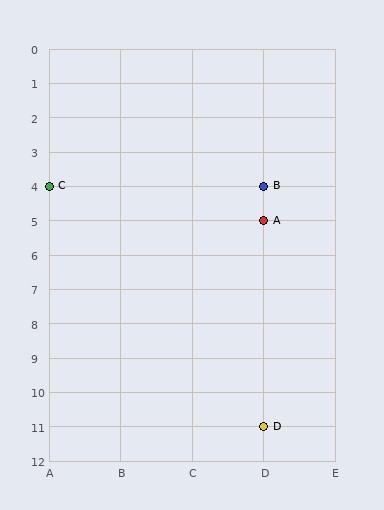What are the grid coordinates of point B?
Point B is at grid coordinates (D, 4).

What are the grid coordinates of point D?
Point D is at grid coordinates (D, 11).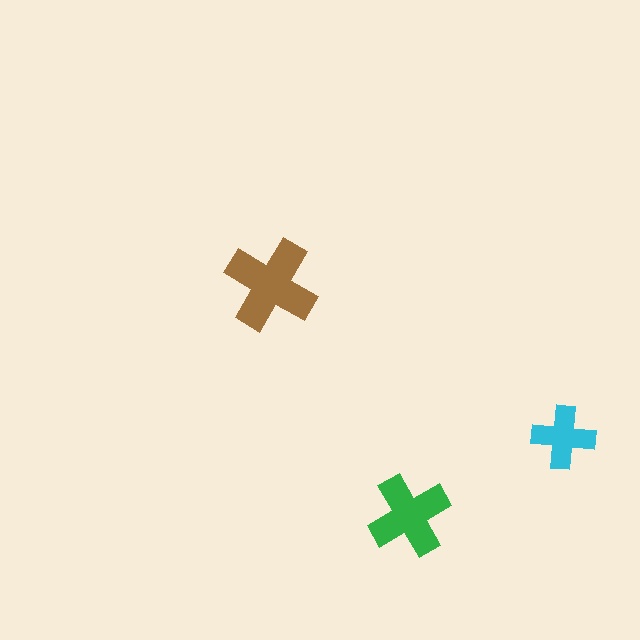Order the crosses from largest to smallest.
the brown one, the green one, the cyan one.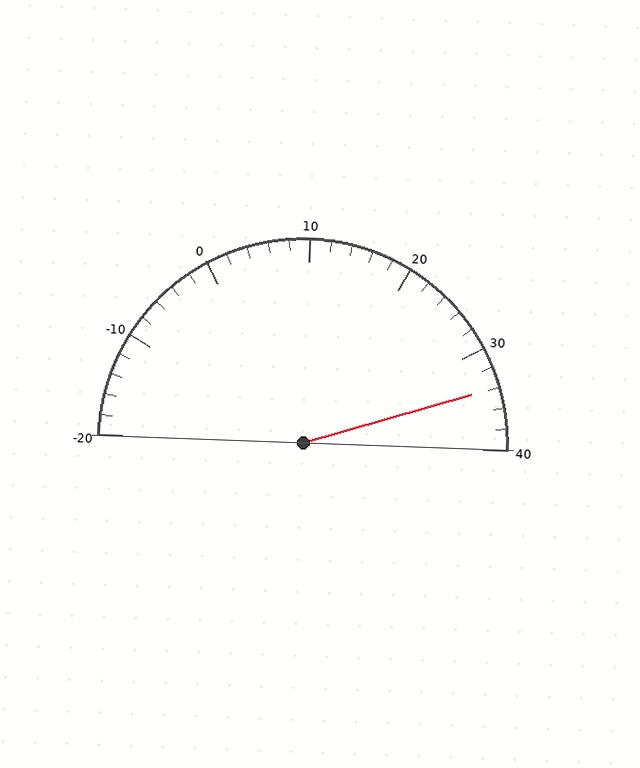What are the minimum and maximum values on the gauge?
The gauge ranges from -20 to 40.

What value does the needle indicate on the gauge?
The needle indicates approximately 34.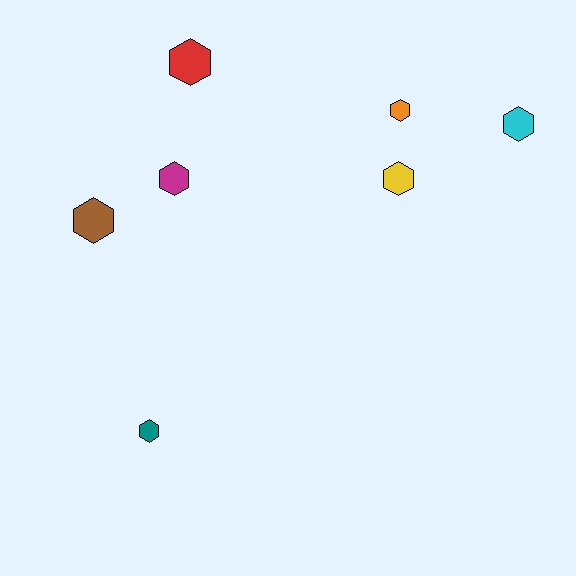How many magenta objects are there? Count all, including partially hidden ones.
There is 1 magenta object.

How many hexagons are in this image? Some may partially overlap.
There are 7 hexagons.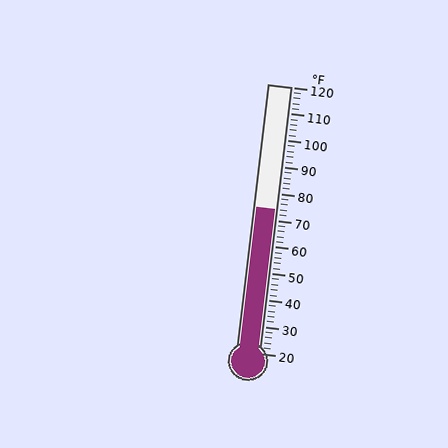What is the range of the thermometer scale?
The thermometer scale ranges from 20°F to 120°F.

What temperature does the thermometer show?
The thermometer shows approximately 74°F.